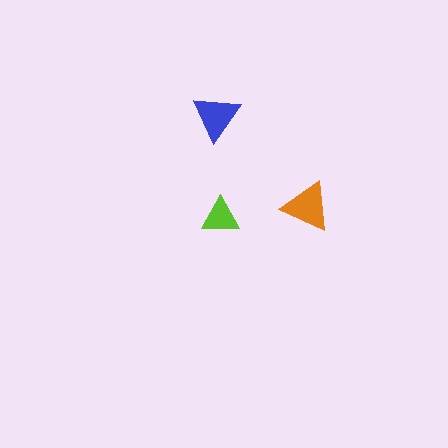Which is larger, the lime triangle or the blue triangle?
The blue one.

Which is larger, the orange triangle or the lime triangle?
The orange one.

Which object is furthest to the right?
The orange triangle is rightmost.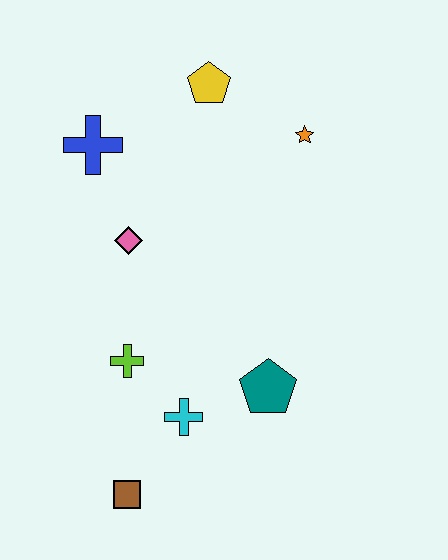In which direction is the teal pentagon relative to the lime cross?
The teal pentagon is to the right of the lime cross.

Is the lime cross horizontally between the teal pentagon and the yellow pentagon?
No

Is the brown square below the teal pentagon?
Yes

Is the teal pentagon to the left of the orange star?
Yes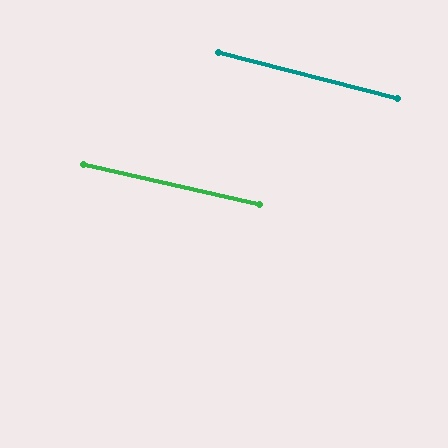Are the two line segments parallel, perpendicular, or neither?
Parallel — their directions differ by only 1.4°.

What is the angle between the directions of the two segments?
Approximately 1 degree.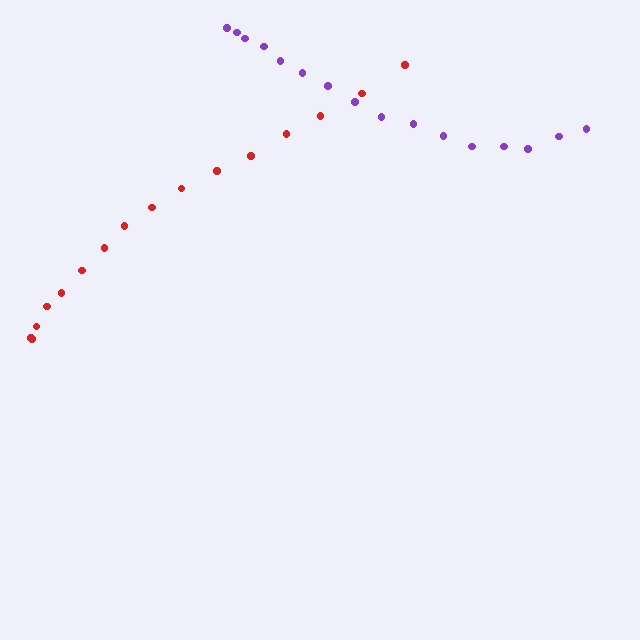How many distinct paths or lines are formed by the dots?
There are 2 distinct paths.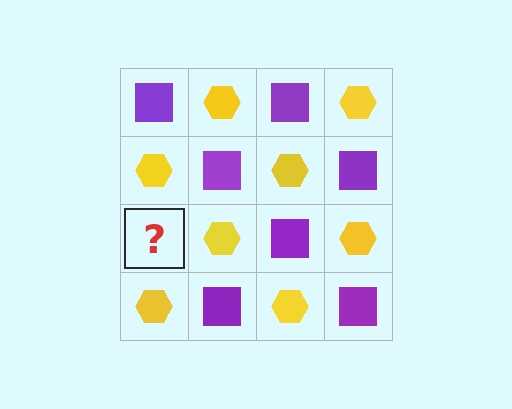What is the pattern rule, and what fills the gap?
The rule is that it alternates purple square and yellow hexagon in a checkerboard pattern. The gap should be filled with a purple square.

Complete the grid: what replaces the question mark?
The question mark should be replaced with a purple square.